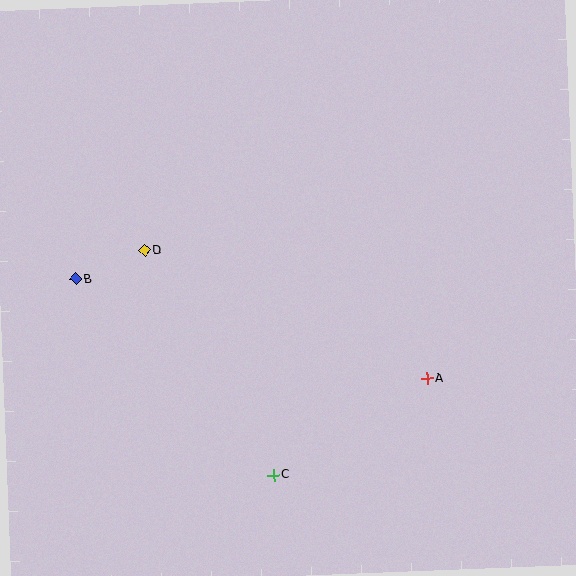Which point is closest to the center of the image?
Point D at (145, 250) is closest to the center.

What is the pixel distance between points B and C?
The distance between B and C is 278 pixels.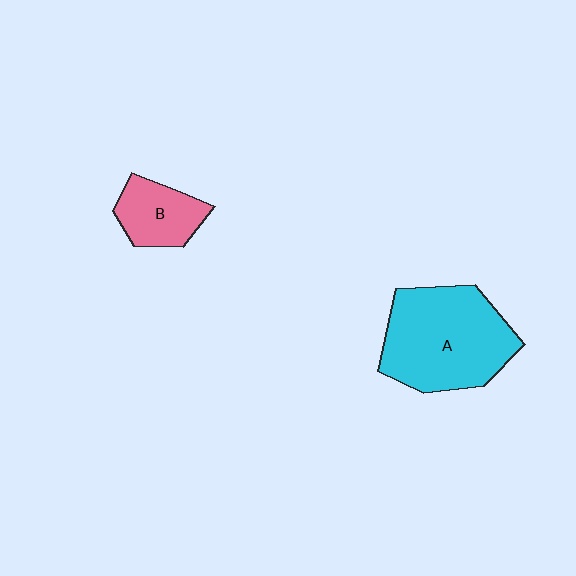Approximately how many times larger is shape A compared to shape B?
Approximately 2.4 times.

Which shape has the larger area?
Shape A (cyan).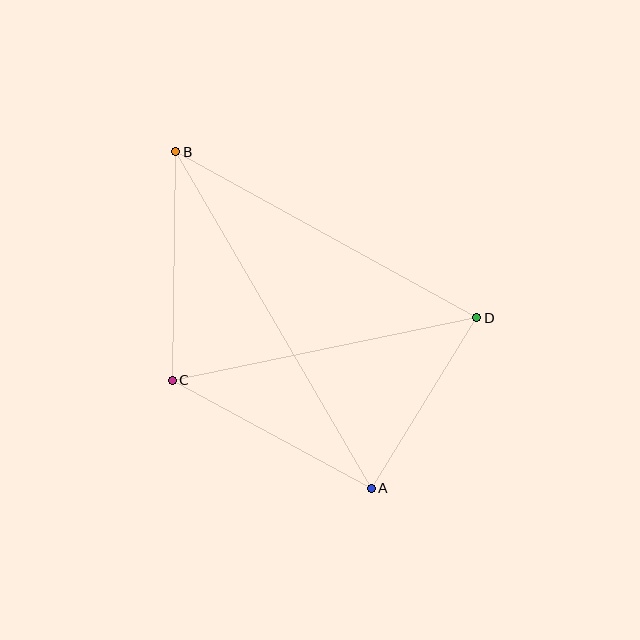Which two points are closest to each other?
Points A and D are closest to each other.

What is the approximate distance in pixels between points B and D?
The distance between B and D is approximately 343 pixels.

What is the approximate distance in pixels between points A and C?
The distance between A and C is approximately 226 pixels.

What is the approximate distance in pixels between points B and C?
The distance between B and C is approximately 228 pixels.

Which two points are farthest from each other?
Points A and B are farthest from each other.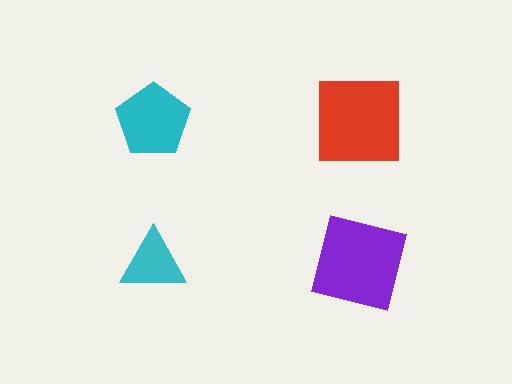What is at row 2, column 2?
A purple square.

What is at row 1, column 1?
A cyan pentagon.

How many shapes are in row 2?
2 shapes.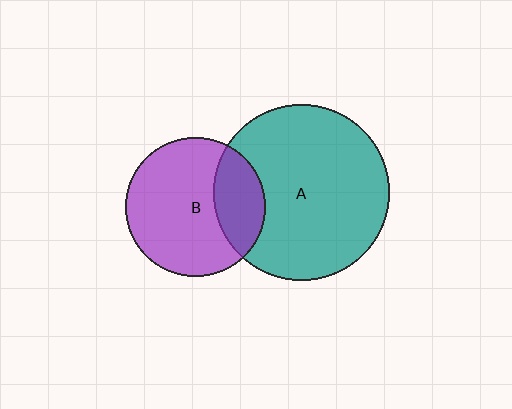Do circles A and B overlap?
Yes.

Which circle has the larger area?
Circle A (teal).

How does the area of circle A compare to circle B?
Approximately 1.6 times.